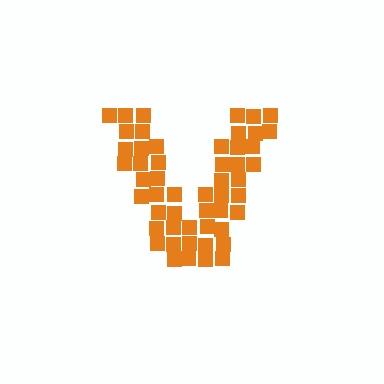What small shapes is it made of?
It is made of small squares.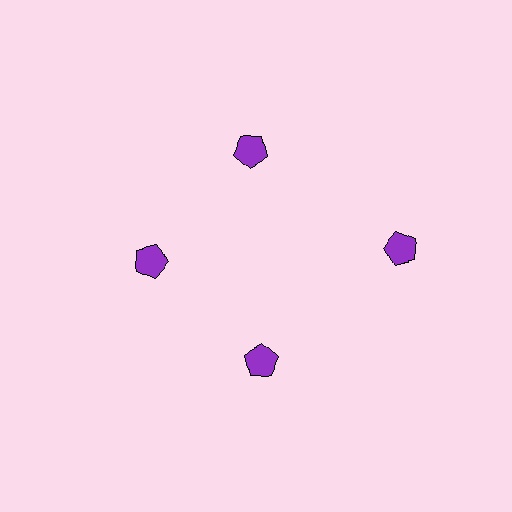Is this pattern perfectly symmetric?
No. The 4 purple pentagons are arranged in a ring, but one element near the 3 o'clock position is pushed outward from the center, breaking the 4-fold rotational symmetry.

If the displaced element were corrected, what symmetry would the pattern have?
It would have 4-fold rotational symmetry — the pattern would map onto itself every 90 degrees.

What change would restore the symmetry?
The symmetry would be restored by moving it inward, back onto the ring so that all 4 pentagons sit at equal angles and equal distance from the center.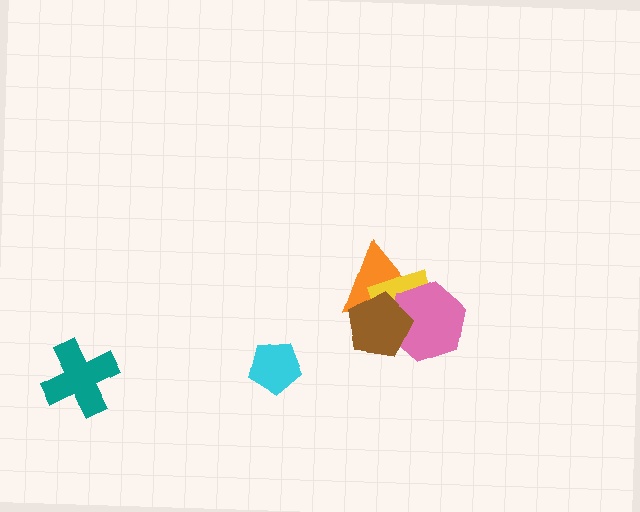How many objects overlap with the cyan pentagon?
0 objects overlap with the cyan pentagon.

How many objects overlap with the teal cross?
0 objects overlap with the teal cross.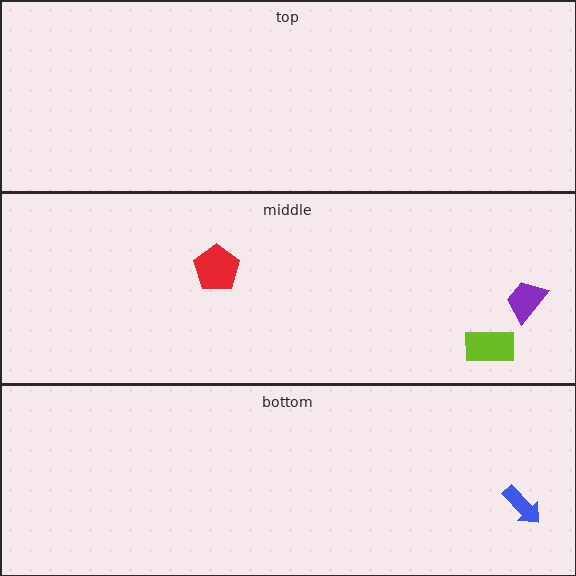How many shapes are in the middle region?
3.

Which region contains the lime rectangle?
The middle region.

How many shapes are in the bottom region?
1.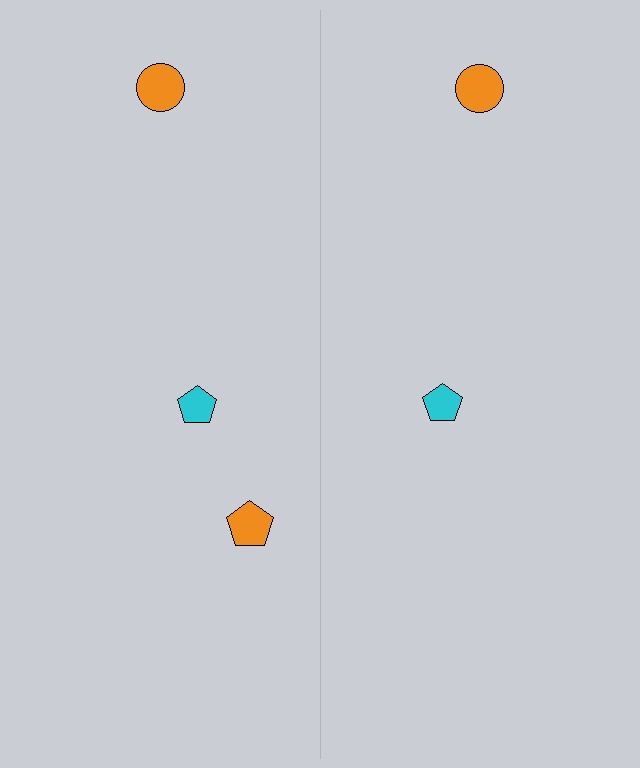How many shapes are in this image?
There are 5 shapes in this image.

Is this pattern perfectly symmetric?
No, the pattern is not perfectly symmetric. A orange pentagon is missing from the right side.